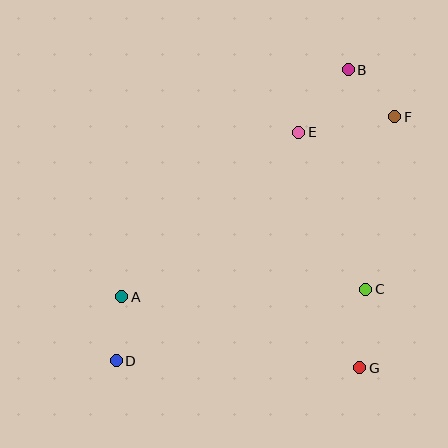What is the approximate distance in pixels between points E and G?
The distance between E and G is approximately 243 pixels.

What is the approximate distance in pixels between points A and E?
The distance between A and E is approximately 242 pixels.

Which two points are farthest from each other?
Points B and D are farthest from each other.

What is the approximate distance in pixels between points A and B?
The distance between A and B is approximately 321 pixels.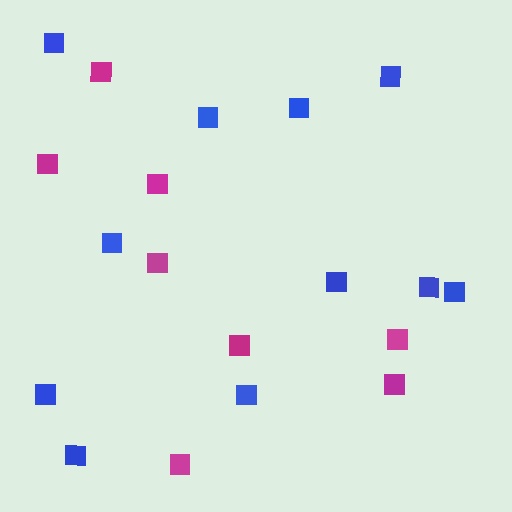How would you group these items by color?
There are 2 groups: one group of blue squares (11) and one group of magenta squares (8).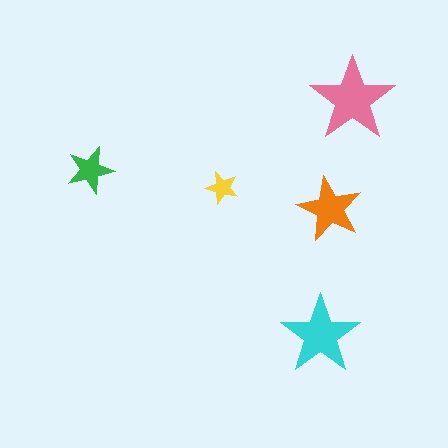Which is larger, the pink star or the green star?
The pink one.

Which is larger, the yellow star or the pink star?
The pink one.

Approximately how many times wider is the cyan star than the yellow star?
About 2.5 times wider.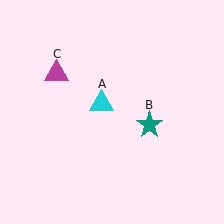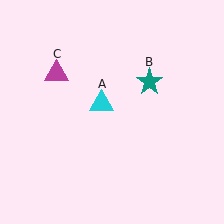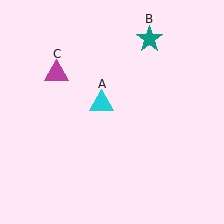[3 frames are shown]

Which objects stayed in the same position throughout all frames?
Cyan triangle (object A) and magenta triangle (object C) remained stationary.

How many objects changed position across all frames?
1 object changed position: teal star (object B).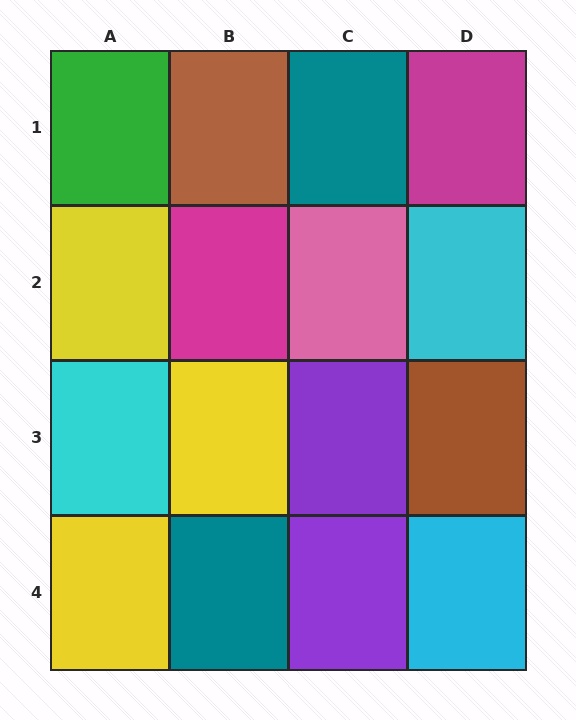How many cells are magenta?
2 cells are magenta.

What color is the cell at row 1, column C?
Teal.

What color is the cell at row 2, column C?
Pink.